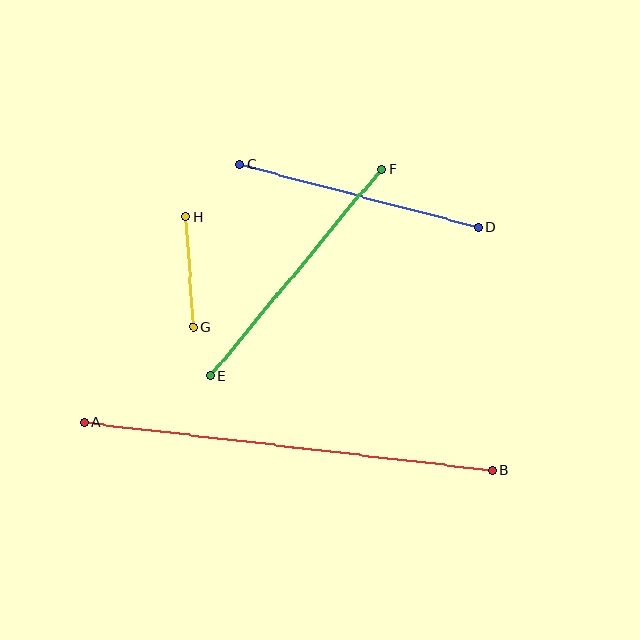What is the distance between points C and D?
The distance is approximately 247 pixels.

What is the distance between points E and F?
The distance is approximately 268 pixels.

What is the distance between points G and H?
The distance is approximately 111 pixels.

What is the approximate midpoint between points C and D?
The midpoint is at approximately (359, 195) pixels.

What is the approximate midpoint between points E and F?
The midpoint is at approximately (296, 272) pixels.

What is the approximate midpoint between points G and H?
The midpoint is at approximately (190, 272) pixels.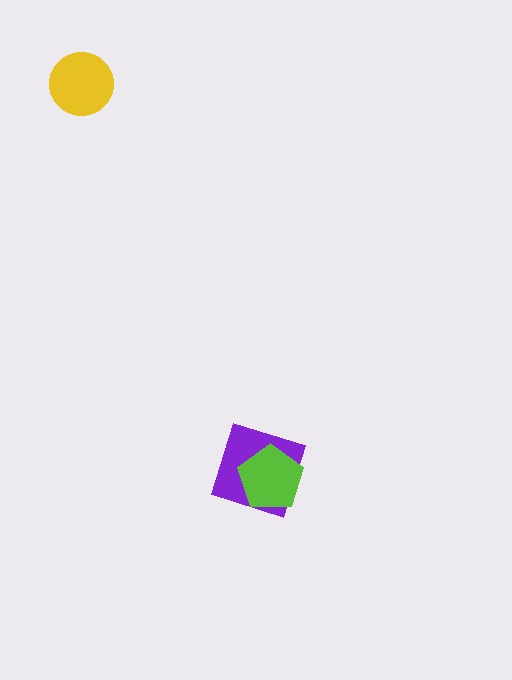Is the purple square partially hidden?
Yes, it is partially covered by another shape.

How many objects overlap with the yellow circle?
0 objects overlap with the yellow circle.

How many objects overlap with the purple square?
1 object overlaps with the purple square.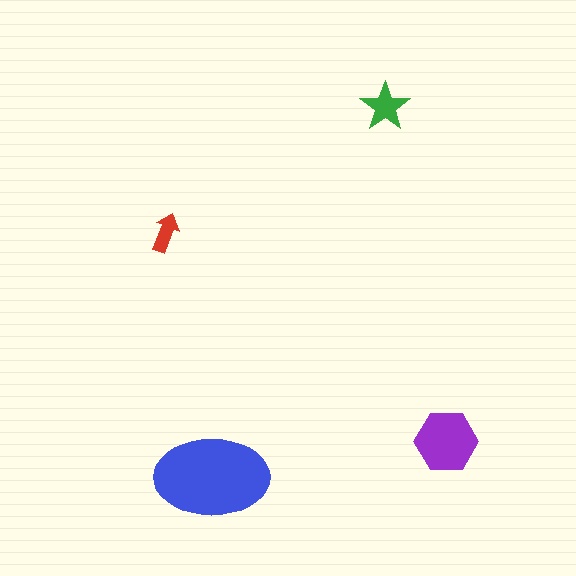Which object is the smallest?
The red arrow.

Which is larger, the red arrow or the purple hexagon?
The purple hexagon.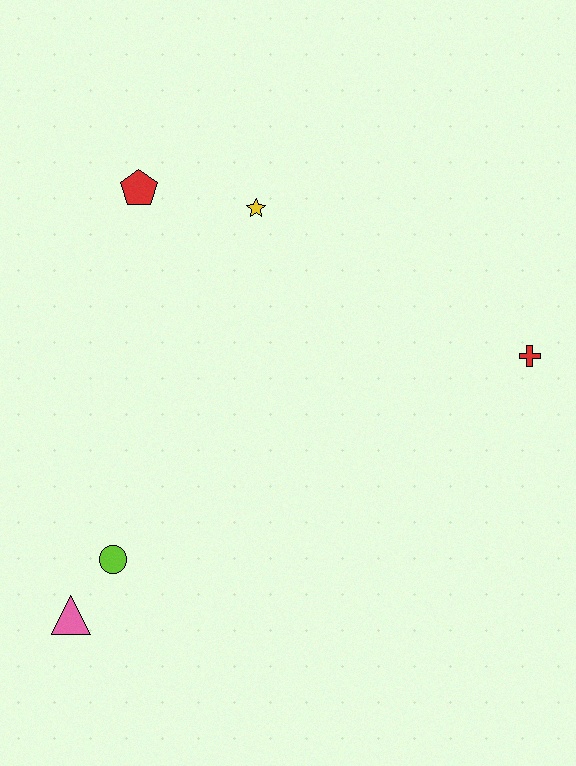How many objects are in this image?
There are 5 objects.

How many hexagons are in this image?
There are no hexagons.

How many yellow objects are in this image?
There is 1 yellow object.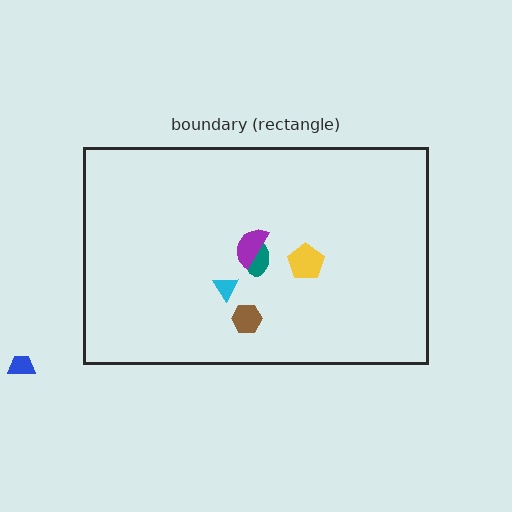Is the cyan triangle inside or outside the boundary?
Inside.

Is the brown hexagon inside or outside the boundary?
Inside.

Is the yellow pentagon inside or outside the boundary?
Inside.